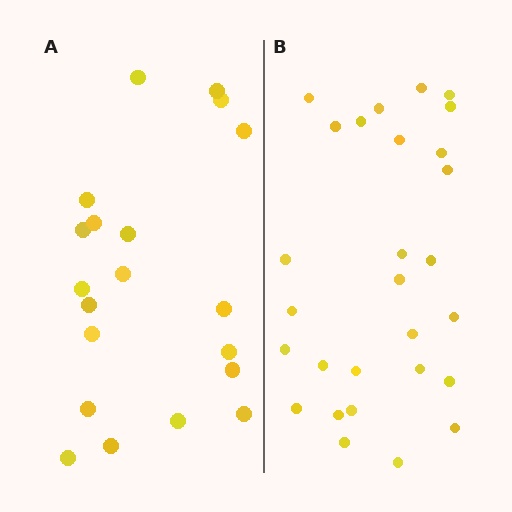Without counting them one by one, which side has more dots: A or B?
Region B (the right region) has more dots.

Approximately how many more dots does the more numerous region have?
Region B has roughly 8 or so more dots than region A.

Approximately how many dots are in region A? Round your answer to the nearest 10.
About 20 dots.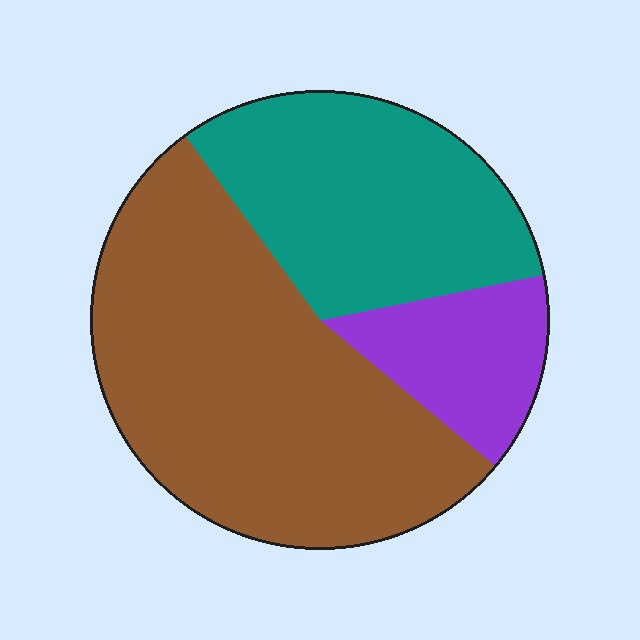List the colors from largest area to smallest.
From largest to smallest: brown, teal, purple.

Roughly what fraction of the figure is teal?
Teal takes up about one third (1/3) of the figure.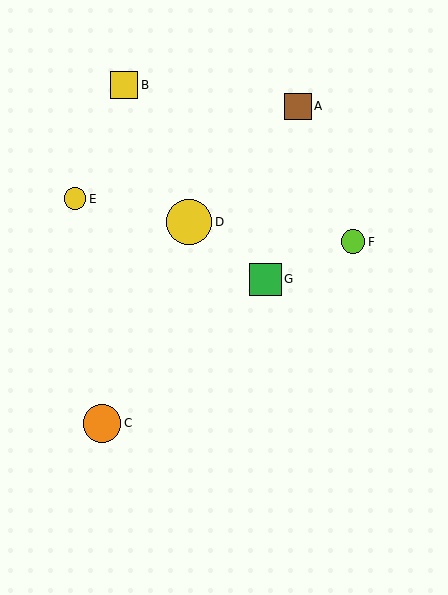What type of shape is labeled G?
Shape G is a green square.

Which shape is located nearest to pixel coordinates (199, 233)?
The yellow circle (labeled D) at (189, 222) is nearest to that location.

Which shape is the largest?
The yellow circle (labeled D) is the largest.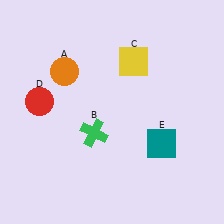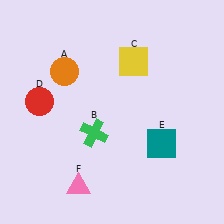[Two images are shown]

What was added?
A pink triangle (F) was added in Image 2.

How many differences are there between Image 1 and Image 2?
There is 1 difference between the two images.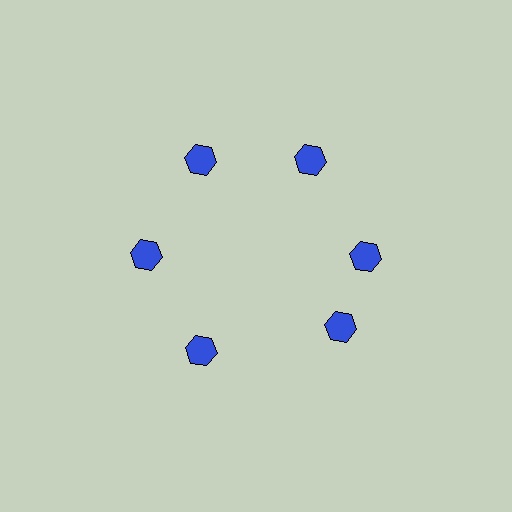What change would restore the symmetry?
The symmetry would be restored by rotating it back into even spacing with its neighbors so that all 6 hexagons sit at equal angles and equal distance from the center.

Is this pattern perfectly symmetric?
No. The 6 blue hexagons are arranged in a ring, but one element near the 5 o'clock position is rotated out of alignment along the ring, breaking the 6-fold rotational symmetry.